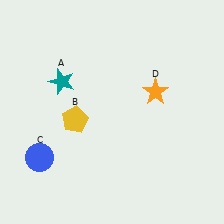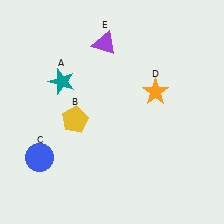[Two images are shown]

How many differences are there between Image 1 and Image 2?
There is 1 difference between the two images.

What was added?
A purple triangle (E) was added in Image 2.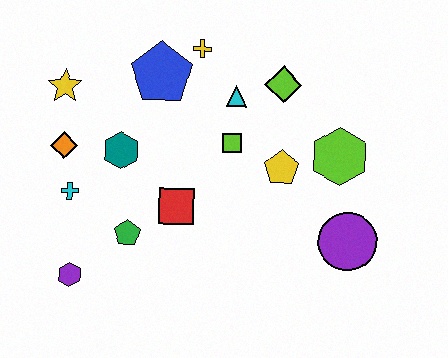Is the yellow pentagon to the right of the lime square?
Yes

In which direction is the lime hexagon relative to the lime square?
The lime hexagon is to the right of the lime square.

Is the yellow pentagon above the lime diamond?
No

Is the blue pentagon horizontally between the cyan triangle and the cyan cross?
Yes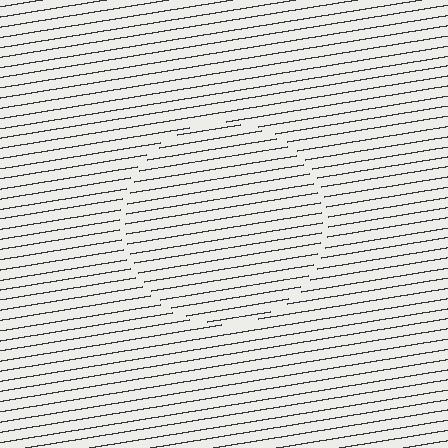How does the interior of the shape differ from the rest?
The interior of the shape contains the same grating, shifted by half a period — the contour is defined by the phase discontinuity where line-ends from the inner and outer gratings abut.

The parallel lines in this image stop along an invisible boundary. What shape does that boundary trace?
An illusory circle. The interior of the shape contains the same grating, shifted by half a period — the contour is defined by the phase discontinuity where line-ends from the inner and outer gratings abut.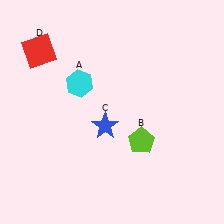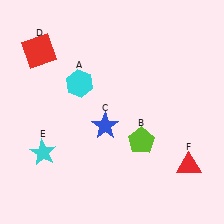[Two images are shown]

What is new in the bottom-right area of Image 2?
A red triangle (F) was added in the bottom-right area of Image 2.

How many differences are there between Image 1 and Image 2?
There are 2 differences between the two images.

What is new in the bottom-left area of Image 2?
A cyan star (E) was added in the bottom-left area of Image 2.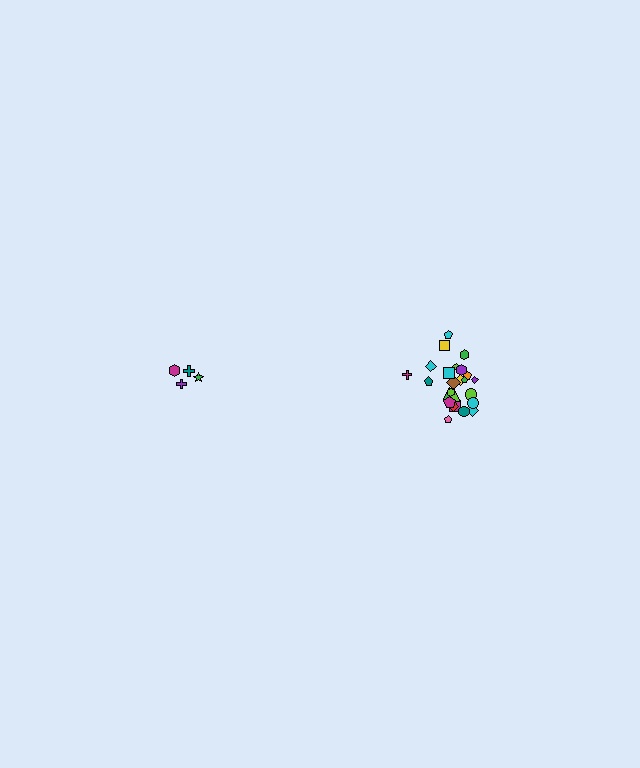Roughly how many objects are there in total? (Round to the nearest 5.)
Roughly 30 objects in total.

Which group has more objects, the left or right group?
The right group.